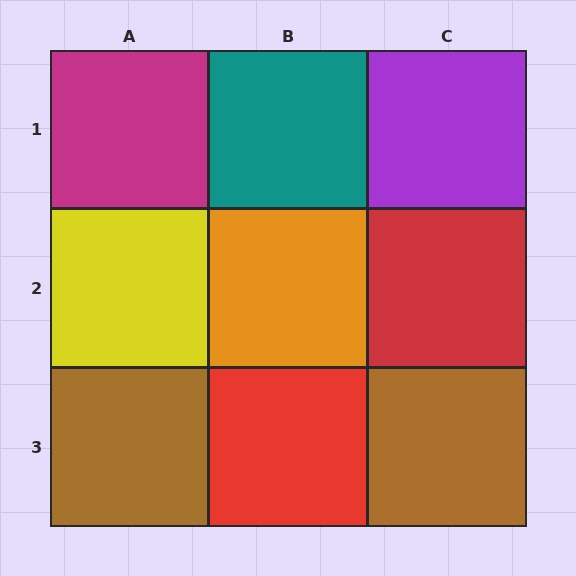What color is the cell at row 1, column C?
Purple.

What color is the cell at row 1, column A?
Magenta.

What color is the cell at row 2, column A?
Yellow.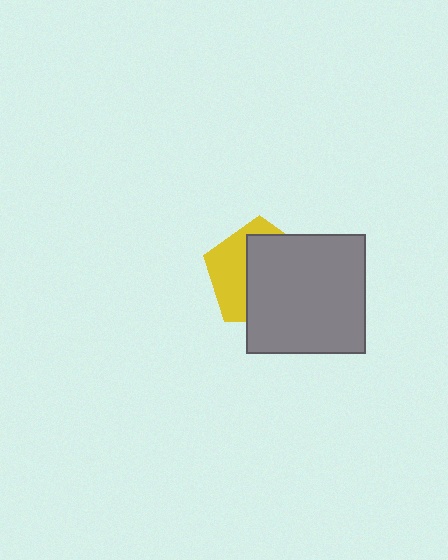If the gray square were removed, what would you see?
You would see the complete yellow pentagon.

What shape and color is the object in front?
The object in front is a gray square.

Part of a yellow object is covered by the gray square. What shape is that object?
It is a pentagon.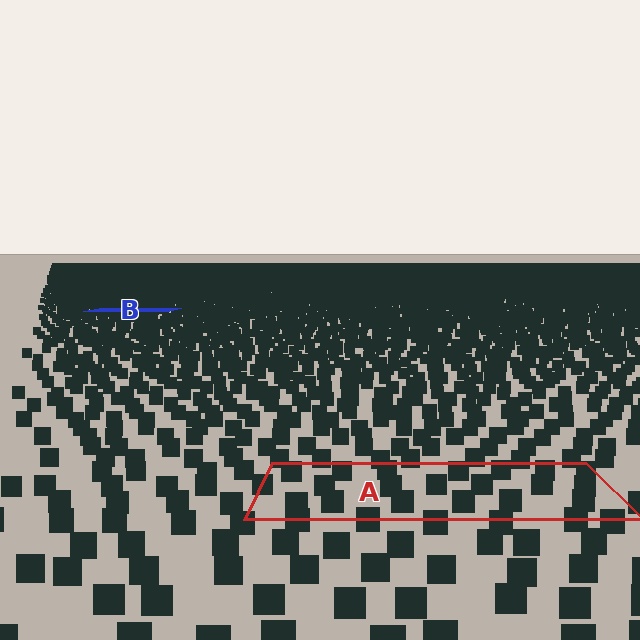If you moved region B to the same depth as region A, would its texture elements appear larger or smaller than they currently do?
They would appear larger. At a closer depth, the same texture elements are projected at a bigger on-screen size.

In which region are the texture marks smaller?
The texture marks are smaller in region B, because it is farther away.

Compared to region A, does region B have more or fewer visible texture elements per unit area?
Region B has more texture elements per unit area — they are packed more densely because it is farther away.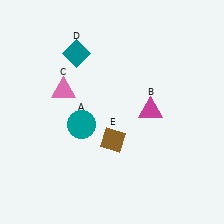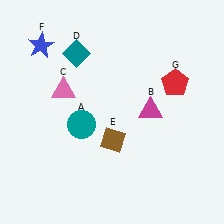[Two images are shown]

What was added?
A blue star (F), a red pentagon (G) were added in Image 2.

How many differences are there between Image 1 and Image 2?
There are 2 differences between the two images.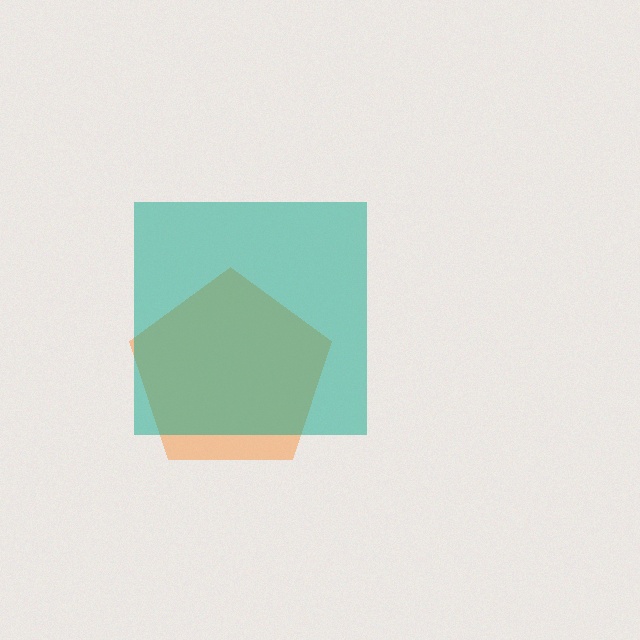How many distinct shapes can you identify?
There are 2 distinct shapes: an orange pentagon, a teal square.